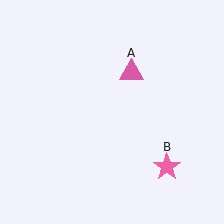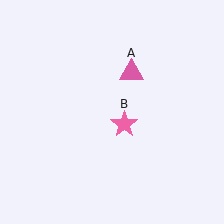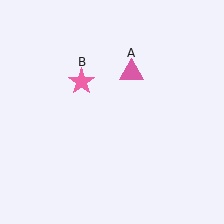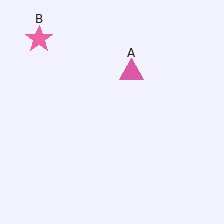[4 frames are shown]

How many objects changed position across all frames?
1 object changed position: pink star (object B).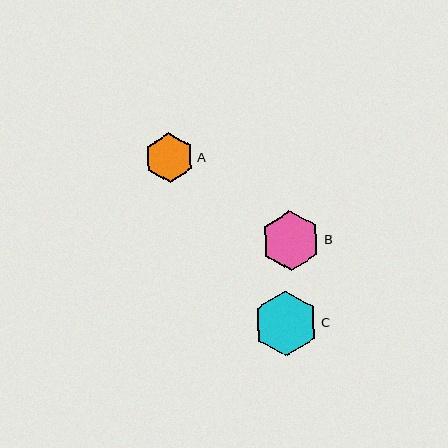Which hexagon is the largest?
Hexagon C is the largest with a size of approximately 65 pixels.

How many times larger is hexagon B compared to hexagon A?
Hexagon B is approximately 1.2 times the size of hexagon A.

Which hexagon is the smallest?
Hexagon A is the smallest with a size of approximately 49 pixels.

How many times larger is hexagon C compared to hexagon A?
Hexagon C is approximately 1.3 times the size of hexagon A.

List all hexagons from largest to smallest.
From largest to smallest: C, B, A.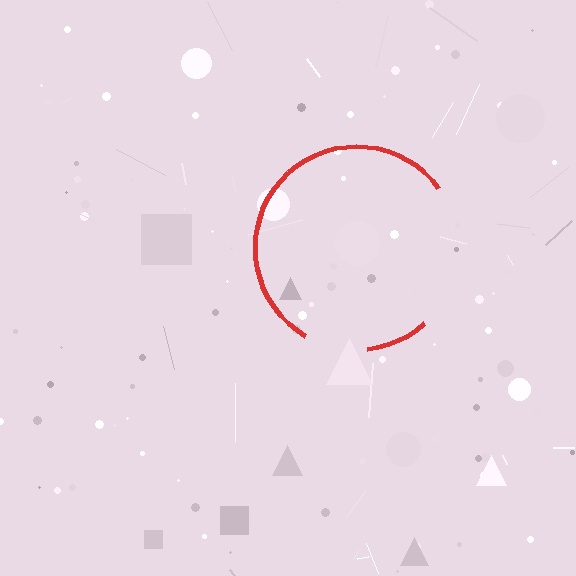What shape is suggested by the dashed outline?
The dashed outline suggests a circle.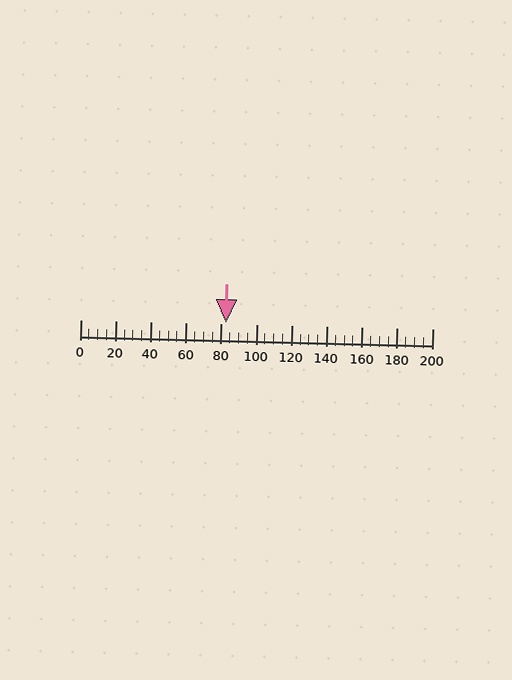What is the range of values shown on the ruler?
The ruler shows values from 0 to 200.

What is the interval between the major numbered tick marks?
The major tick marks are spaced 20 units apart.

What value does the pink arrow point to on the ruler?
The pink arrow points to approximately 83.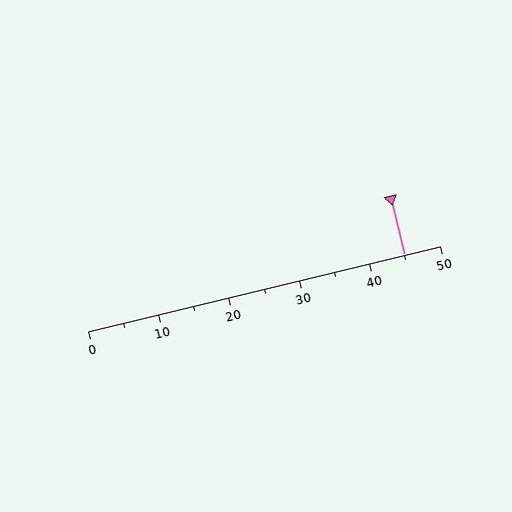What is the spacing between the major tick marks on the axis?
The major ticks are spaced 10 apart.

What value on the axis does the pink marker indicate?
The marker indicates approximately 45.